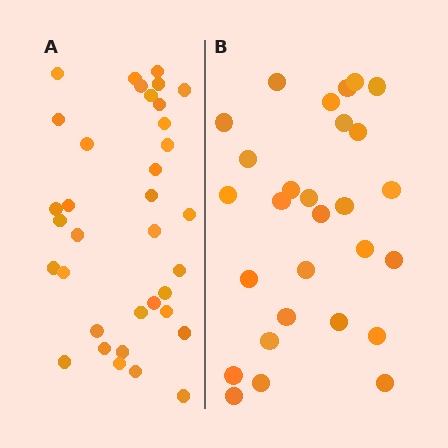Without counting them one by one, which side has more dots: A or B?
Region A (the left region) has more dots.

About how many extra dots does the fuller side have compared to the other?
Region A has roughly 8 or so more dots than region B.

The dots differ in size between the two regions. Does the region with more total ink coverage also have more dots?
No. Region B has more total ink coverage because its dots are larger, but region A actually contains more individual dots. Total area can be misleading — the number of items is what matters here.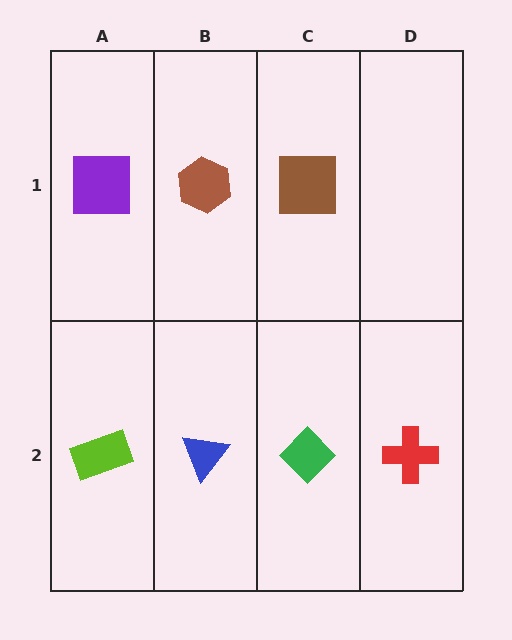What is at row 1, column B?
A brown hexagon.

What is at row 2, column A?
A lime rectangle.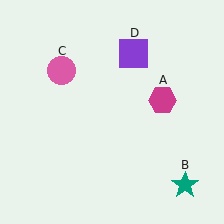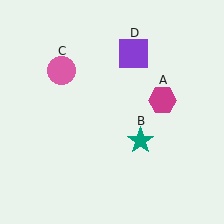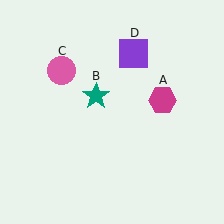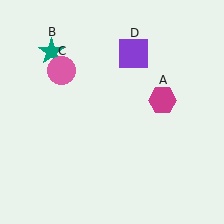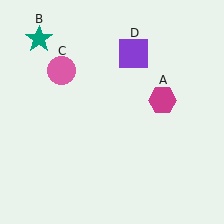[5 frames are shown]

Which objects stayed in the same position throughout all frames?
Magenta hexagon (object A) and pink circle (object C) and purple square (object D) remained stationary.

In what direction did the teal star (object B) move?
The teal star (object B) moved up and to the left.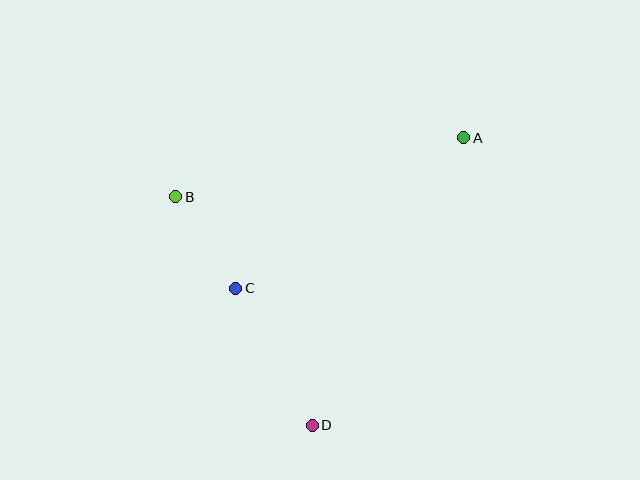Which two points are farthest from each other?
Points A and D are farthest from each other.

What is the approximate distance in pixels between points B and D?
The distance between B and D is approximately 266 pixels.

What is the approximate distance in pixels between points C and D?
The distance between C and D is approximately 157 pixels.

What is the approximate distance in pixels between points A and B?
The distance between A and B is approximately 294 pixels.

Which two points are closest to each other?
Points B and C are closest to each other.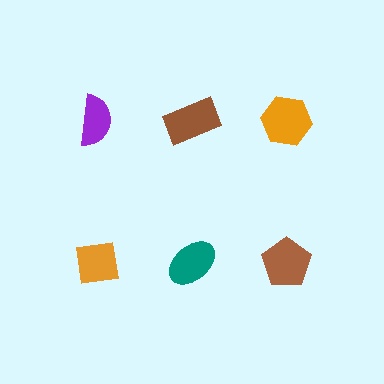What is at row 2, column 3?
A brown pentagon.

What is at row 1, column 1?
A purple semicircle.